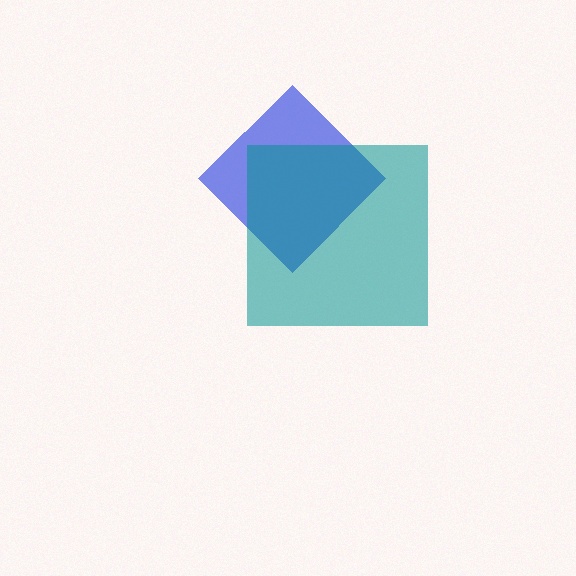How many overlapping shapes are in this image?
There are 2 overlapping shapes in the image.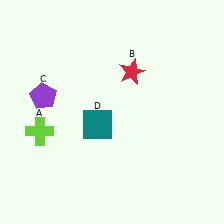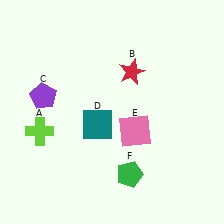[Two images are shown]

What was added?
A pink square (E), a green pentagon (F) were added in Image 2.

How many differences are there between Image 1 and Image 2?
There are 2 differences between the two images.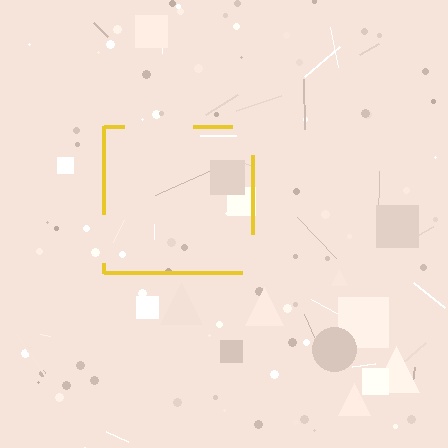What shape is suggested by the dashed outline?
The dashed outline suggests a square.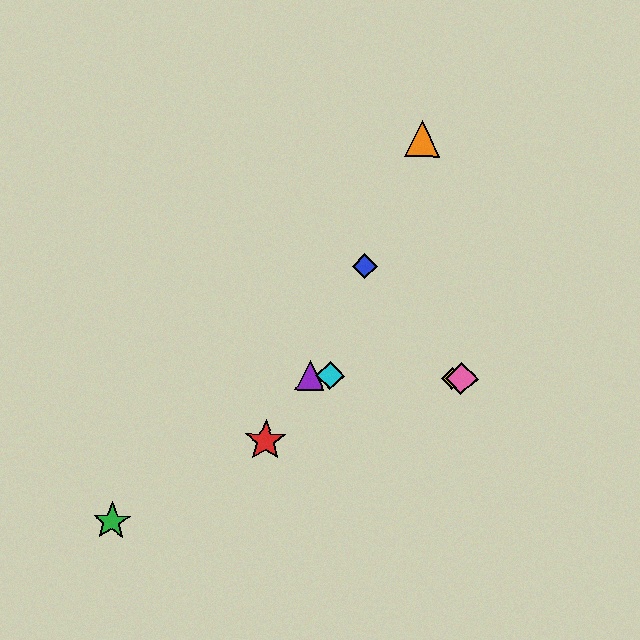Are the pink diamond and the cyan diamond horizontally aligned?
Yes, both are at y≈379.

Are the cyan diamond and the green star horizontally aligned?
No, the cyan diamond is at y≈376 and the green star is at y≈521.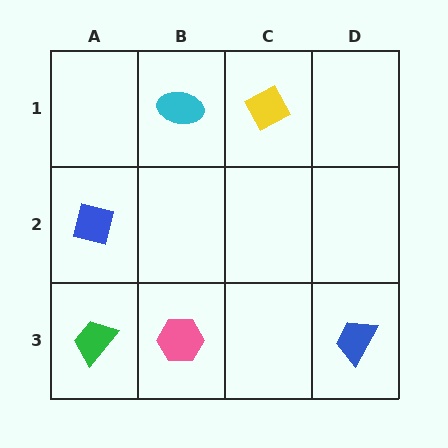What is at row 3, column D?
A blue trapezoid.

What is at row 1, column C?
A yellow diamond.